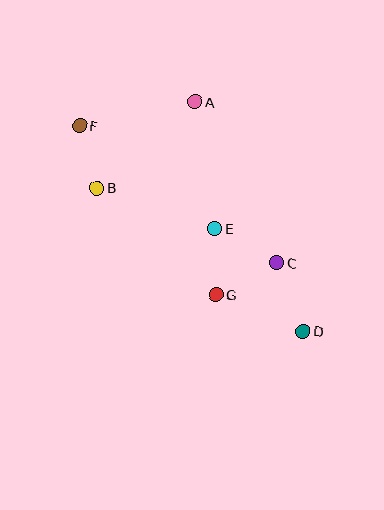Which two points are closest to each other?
Points B and F are closest to each other.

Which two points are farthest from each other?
Points D and F are farthest from each other.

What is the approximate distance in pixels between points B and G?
The distance between B and G is approximately 160 pixels.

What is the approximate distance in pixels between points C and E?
The distance between C and E is approximately 71 pixels.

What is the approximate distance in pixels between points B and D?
The distance between B and D is approximately 251 pixels.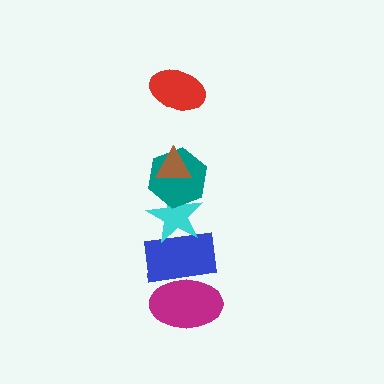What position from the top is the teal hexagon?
The teal hexagon is 3rd from the top.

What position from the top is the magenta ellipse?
The magenta ellipse is 6th from the top.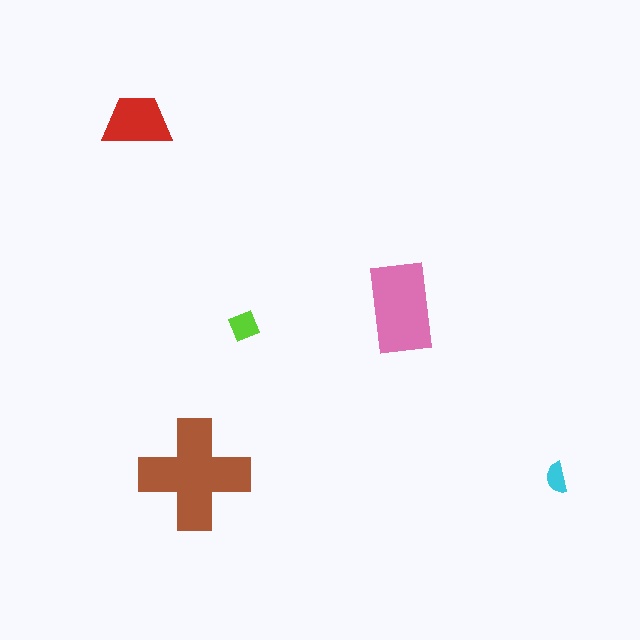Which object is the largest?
The brown cross.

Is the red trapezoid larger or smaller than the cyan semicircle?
Larger.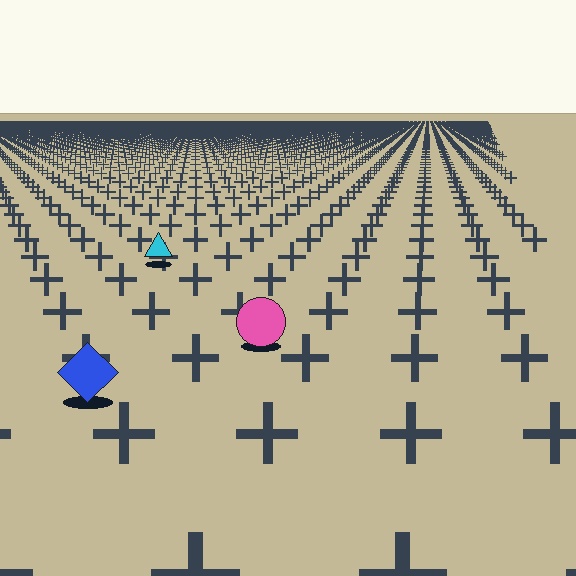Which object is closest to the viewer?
The blue diamond is closest. The texture marks near it are larger and more spread out.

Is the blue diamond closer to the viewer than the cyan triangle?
Yes. The blue diamond is closer — you can tell from the texture gradient: the ground texture is coarser near it.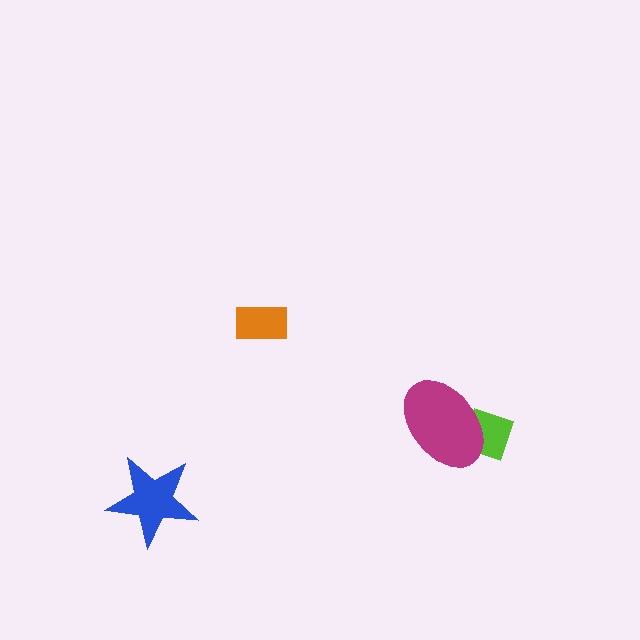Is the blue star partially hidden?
No, no other shape covers it.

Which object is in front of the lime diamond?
The magenta ellipse is in front of the lime diamond.